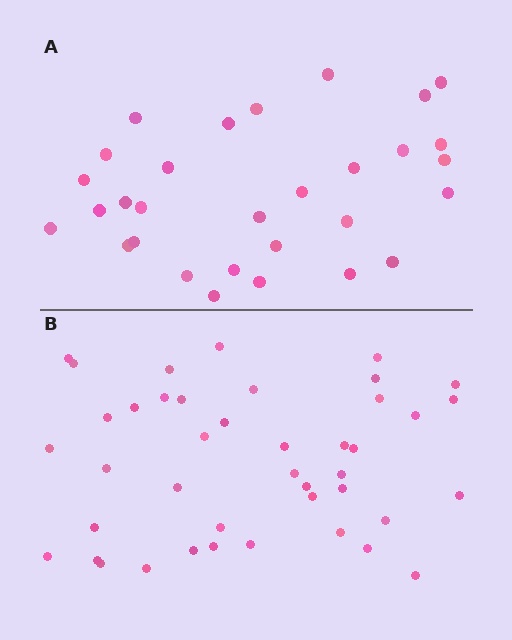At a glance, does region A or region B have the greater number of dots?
Region B (the bottom region) has more dots.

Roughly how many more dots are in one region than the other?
Region B has roughly 12 or so more dots than region A.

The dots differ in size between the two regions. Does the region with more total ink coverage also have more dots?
No. Region A has more total ink coverage because its dots are larger, but region B actually contains more individual dots. Total area can be misleading — the number of items is what matters here.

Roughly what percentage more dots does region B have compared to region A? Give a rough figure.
About 40% more.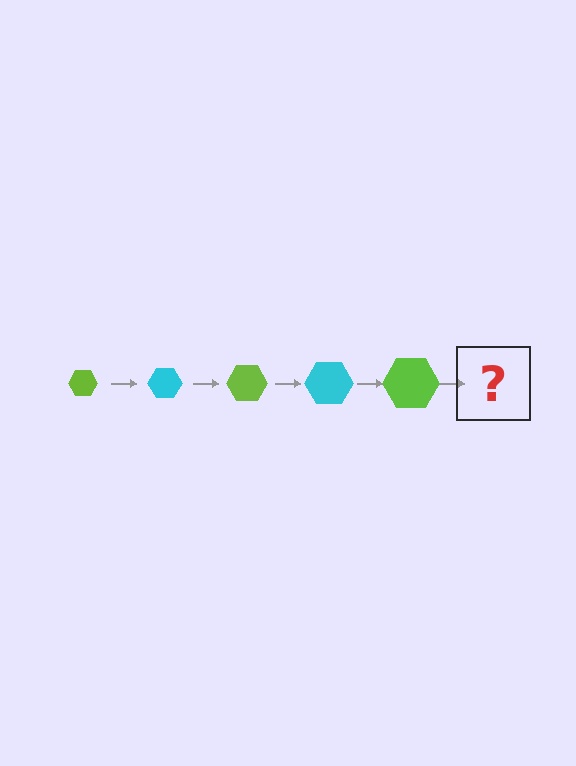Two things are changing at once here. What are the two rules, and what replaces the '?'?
The two rules are that the hexagon grows larger each step and the color cycles through lime and cyan. The '?' should be a cyan hexagon, larger than the previous one.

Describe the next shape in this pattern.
It should be a cyan hexagon, larger than the previous one.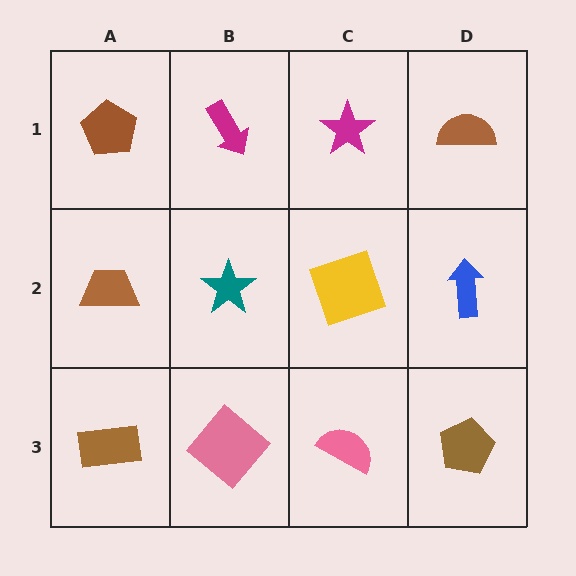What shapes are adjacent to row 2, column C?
A magenta star (row 1, column C), a pink semicircle (row 3, column C), a teal star (row 2, column B), a blue arrow (row 2, column D).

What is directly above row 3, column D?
A blue arrow.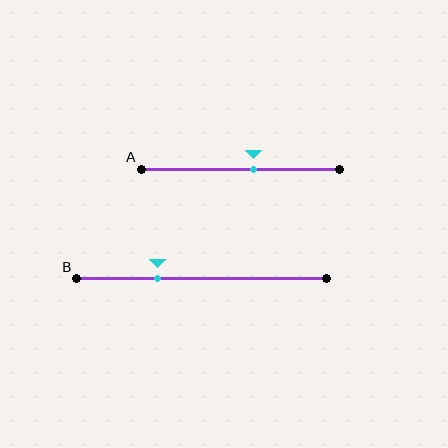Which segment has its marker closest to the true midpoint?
Segment A has its marker closest to the true midpoint.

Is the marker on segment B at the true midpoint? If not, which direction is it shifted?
No, the marker on segment B is shifted to the left by about 18% of the segment length.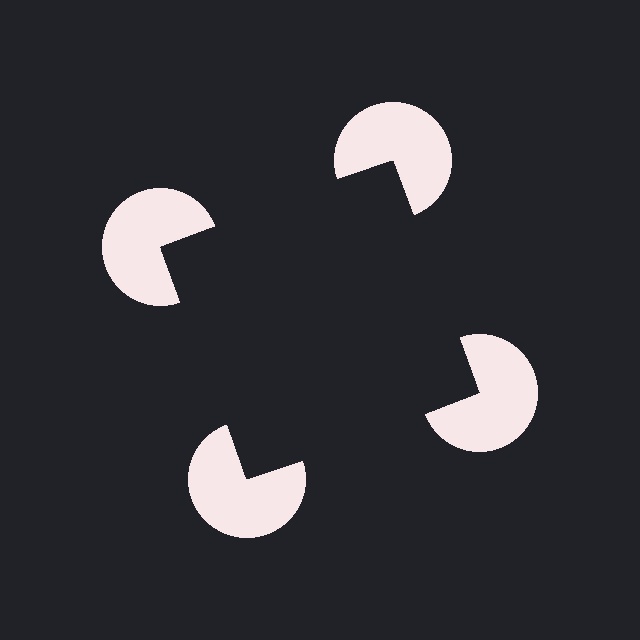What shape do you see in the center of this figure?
An illusory square — its edges are inferred from the aligned wedge cuts in the pac-man discs, not physically drawn.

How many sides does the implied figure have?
4 sides.